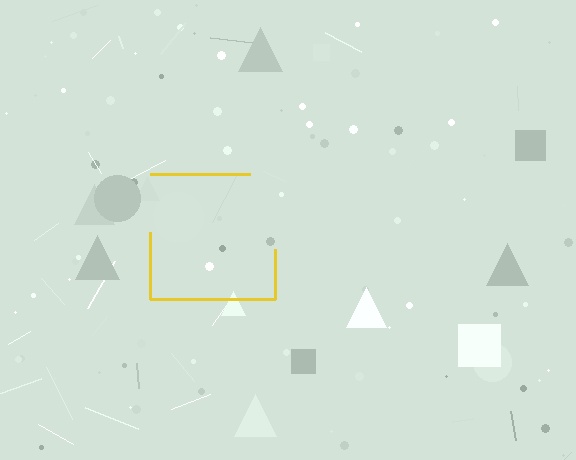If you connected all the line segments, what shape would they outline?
They would outline a square.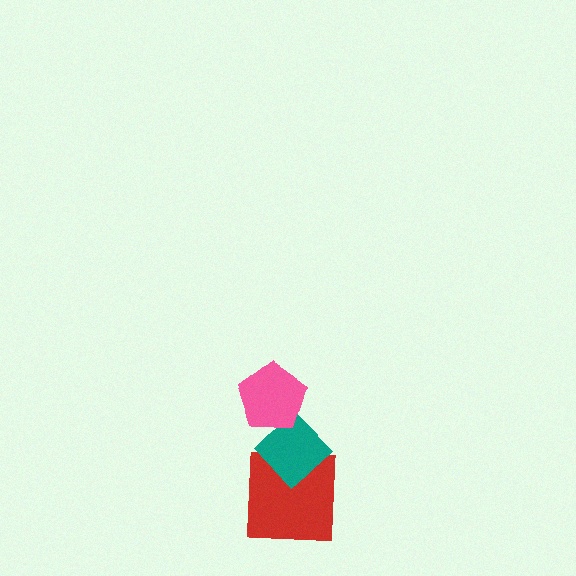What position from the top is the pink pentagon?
The pink pentagon is 1st from the top.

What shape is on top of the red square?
The teal diamond is on top of the red square.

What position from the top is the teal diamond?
The teal diamond is 2nd from the top.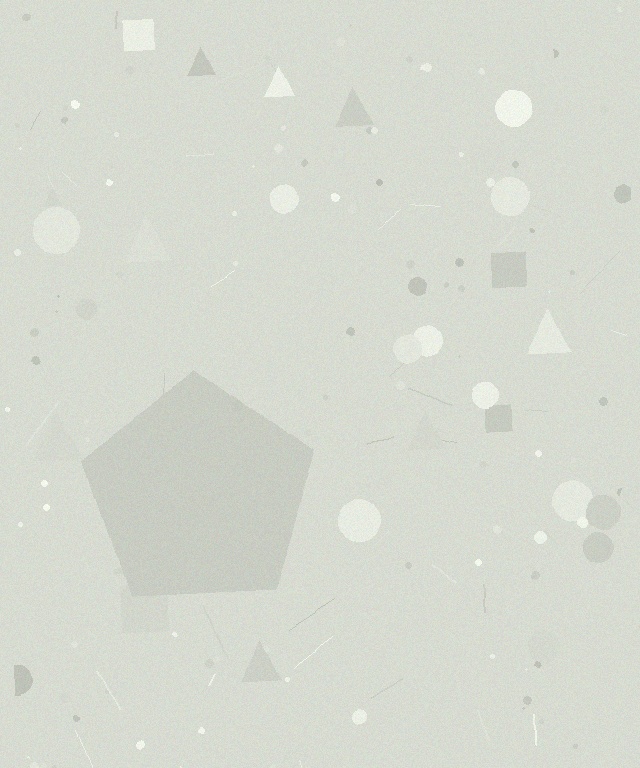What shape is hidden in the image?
A pentagon is hidden in the image.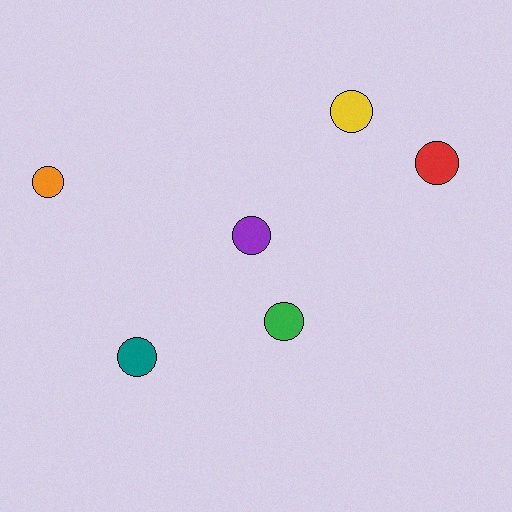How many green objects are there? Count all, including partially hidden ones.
There is 1 green object.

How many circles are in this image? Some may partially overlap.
There are 6 circles.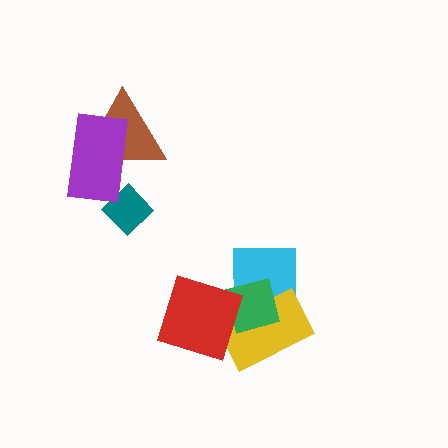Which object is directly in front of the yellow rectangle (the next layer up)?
The green square is directly in front of the yellow rectangle.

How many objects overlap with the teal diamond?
1 object overlaps with the teal diamond.